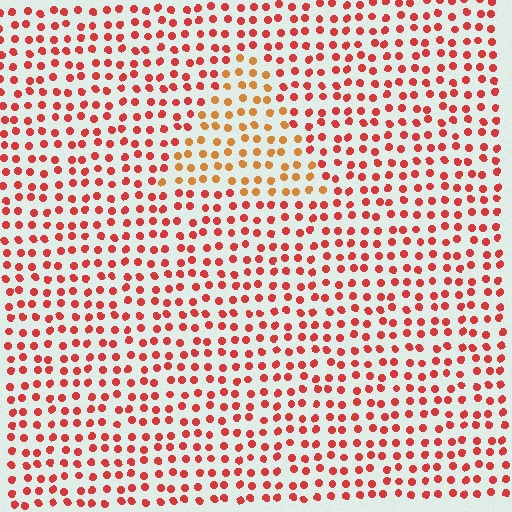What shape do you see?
I see a triangle.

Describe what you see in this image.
The image is filled with small red elements in a uniform arrangement. A triangle-shaped region is visible where the elements are tinted to a slightly different hue, forming a subtle color boundary.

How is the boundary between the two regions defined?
The boundary is defined purely by a slight shift in hue (about 32 degrees). Spacing, size, and orientation are identical on both sides.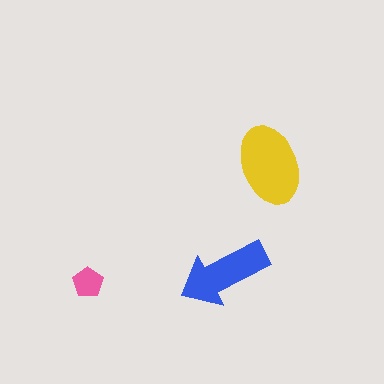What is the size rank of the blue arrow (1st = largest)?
2nd.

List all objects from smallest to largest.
The pink pentagon, the blue arrow, the yellow ellipse.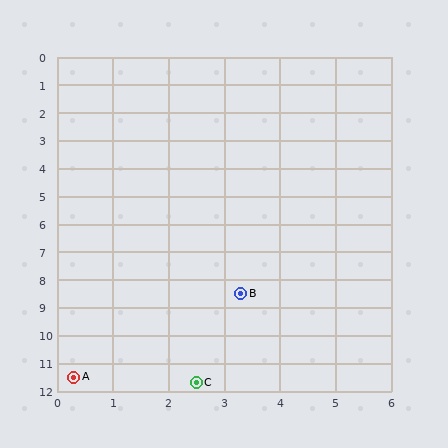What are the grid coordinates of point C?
Point C is at approximately (2.5, 11.7).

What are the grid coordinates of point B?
Point B is at approximately (3.3, 8.5).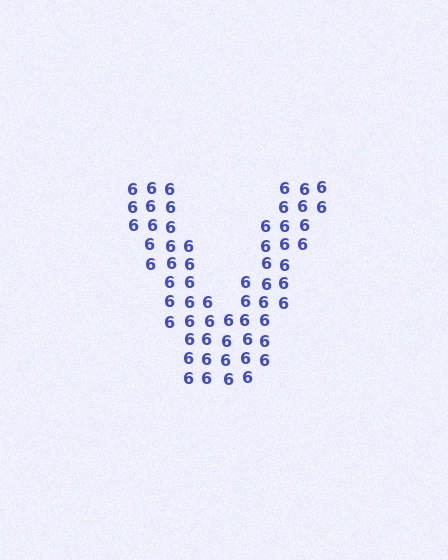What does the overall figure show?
The overall figure shows the letter V.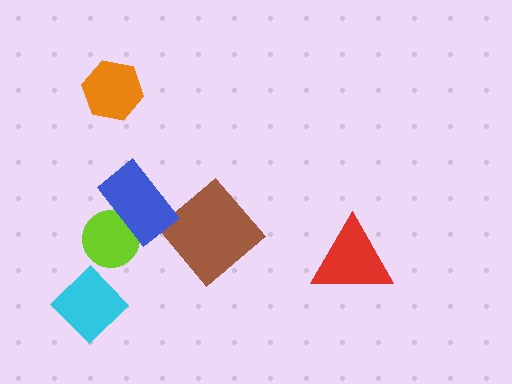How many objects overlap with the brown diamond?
0 objects overlap with the brown diamond.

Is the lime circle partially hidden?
Yes, it is partially covered by another shape.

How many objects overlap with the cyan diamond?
0 objects overlap with the cyan diamond.